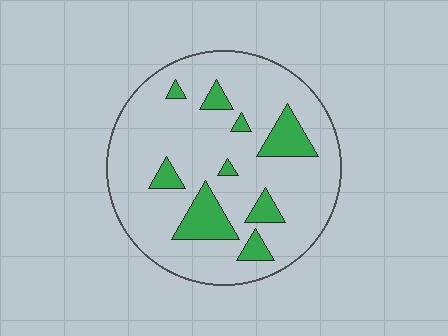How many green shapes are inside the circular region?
9.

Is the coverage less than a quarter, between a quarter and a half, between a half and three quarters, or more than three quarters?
Less than a quarter.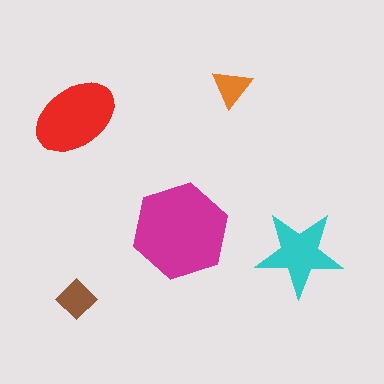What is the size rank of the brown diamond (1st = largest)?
4th.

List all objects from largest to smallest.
The magenta hexagon, the red ellipse, the cyan star, the brown diamond, the orange triangle.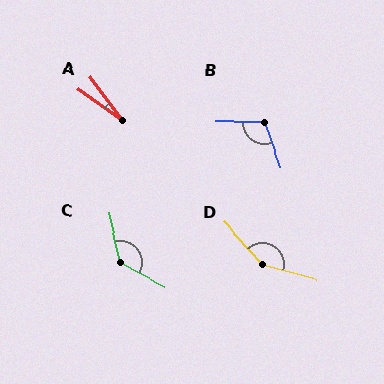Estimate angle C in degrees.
Approximately 131 degrees.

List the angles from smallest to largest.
A (18°), B (110°), C (131°), D (148°).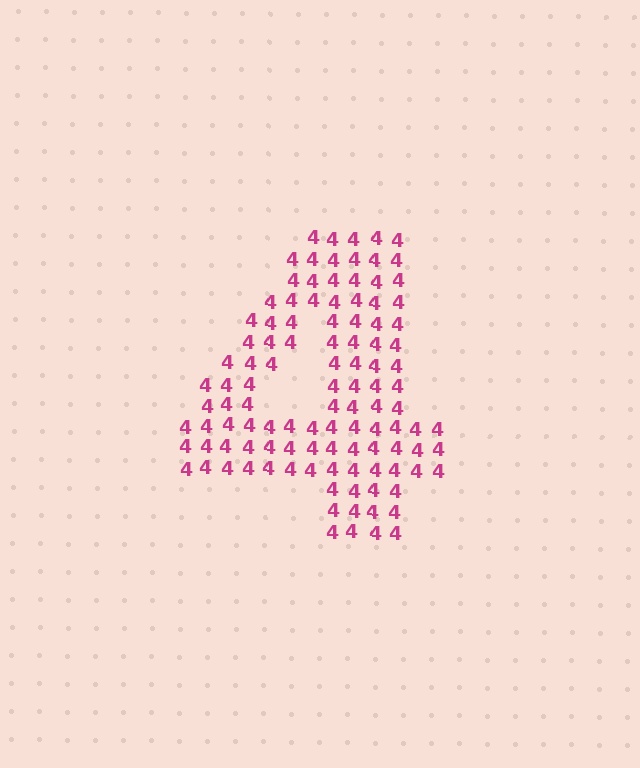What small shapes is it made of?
It is made of small digit 4's.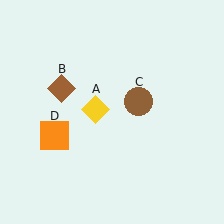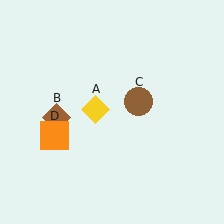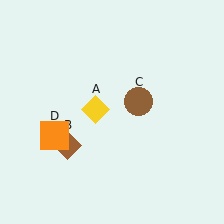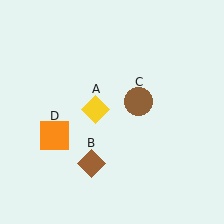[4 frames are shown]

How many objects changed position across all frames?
1 object changed position: brown diamond (object B).